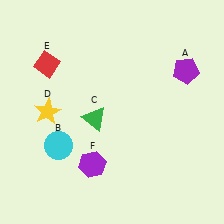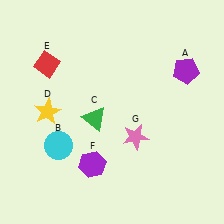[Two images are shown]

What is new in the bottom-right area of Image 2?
A pink star (G) was added in the bottom-right area of Image 2.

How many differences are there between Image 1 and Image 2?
There is 1 difference between the two images.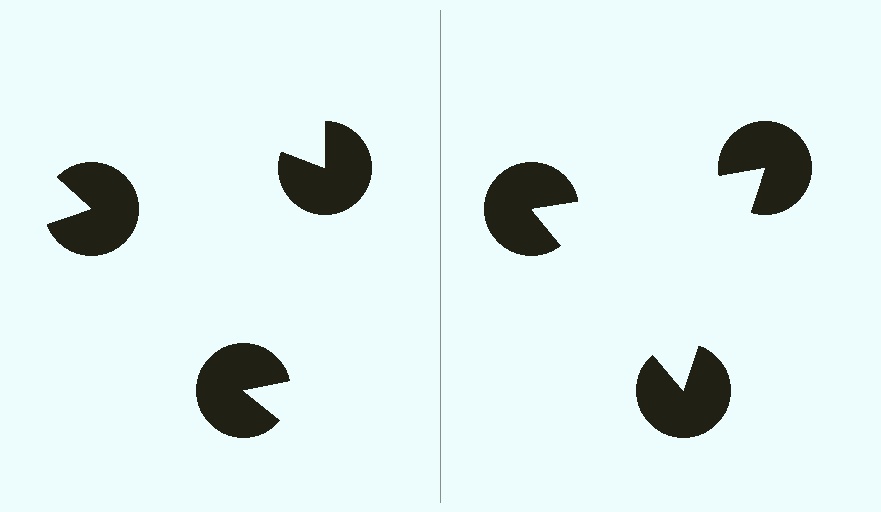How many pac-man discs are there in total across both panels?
6 — 3 on each side.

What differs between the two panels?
The pac-man discs are positioned identically on both sides; only the wedge orientations differ. On the right they align to a triangle; on the left they are misaligned.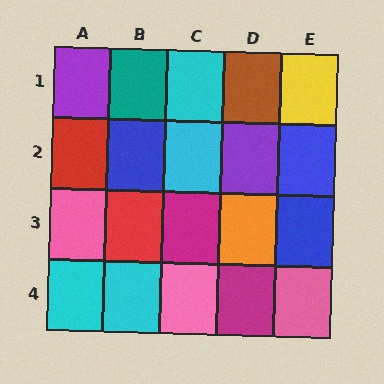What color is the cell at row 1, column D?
Brown.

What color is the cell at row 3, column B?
Red.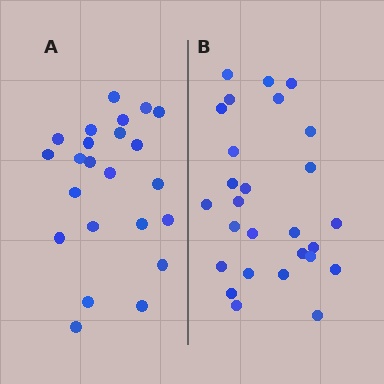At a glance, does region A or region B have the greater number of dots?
Region B (the right region) has more dots.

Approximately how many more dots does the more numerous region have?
Region B has about 4 more dots than region A.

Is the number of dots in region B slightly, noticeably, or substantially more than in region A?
Region B has only slightly more — the two regions are fairly close. The ratio is roughly 1.2 to 1.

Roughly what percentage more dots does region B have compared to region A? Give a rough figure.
About 15% more.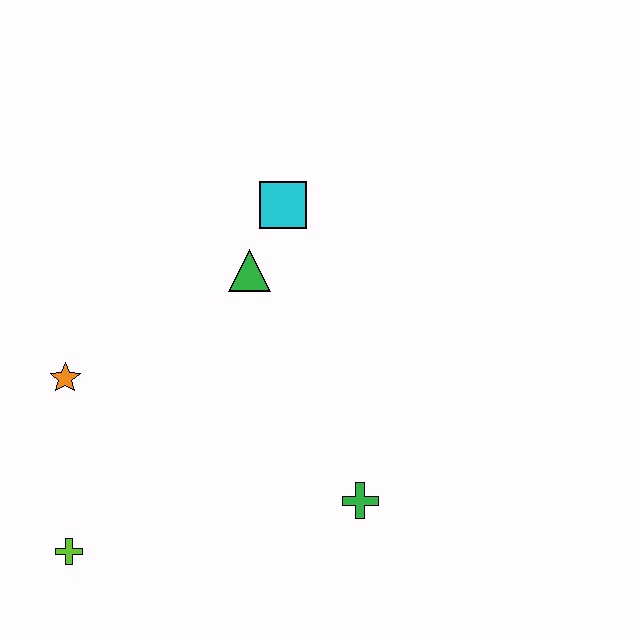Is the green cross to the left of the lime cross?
No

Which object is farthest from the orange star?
The green cross is farthest from the orange star.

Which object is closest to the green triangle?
The cyan square is closest to the green triangle.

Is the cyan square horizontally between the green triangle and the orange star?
No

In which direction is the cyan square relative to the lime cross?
The cyan square is above the lime cross.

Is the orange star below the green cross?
No